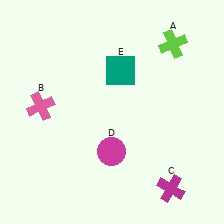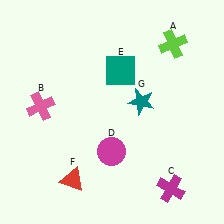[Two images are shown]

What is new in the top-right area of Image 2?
A teal star (G) was added in the top-right area of Image 2.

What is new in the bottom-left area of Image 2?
A red triangle (F) was added in the bottom-left area of Image 2.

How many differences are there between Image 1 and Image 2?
There are 2 differences between the two images.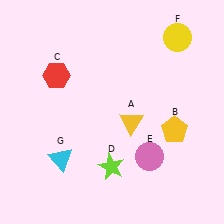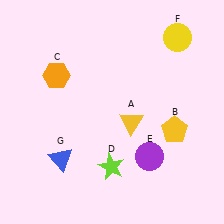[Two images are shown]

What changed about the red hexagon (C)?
In Image 1, C is red. In Image 2, it changed to orange.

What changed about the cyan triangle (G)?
In Image 1, G is cyan. In Image 2, it changed to blue.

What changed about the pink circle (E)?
In Image 1, E is pink. In Image 2, it changed to purple.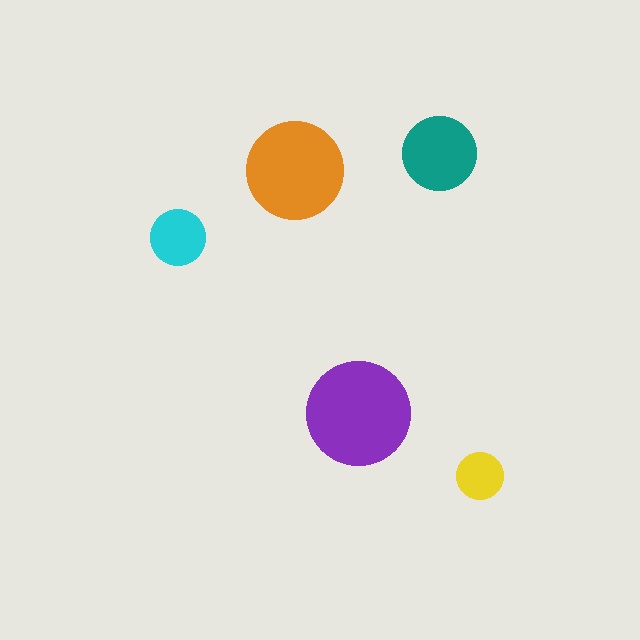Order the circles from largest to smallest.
the purple one, the orange one, the teal one, the cyan one, the yellow one.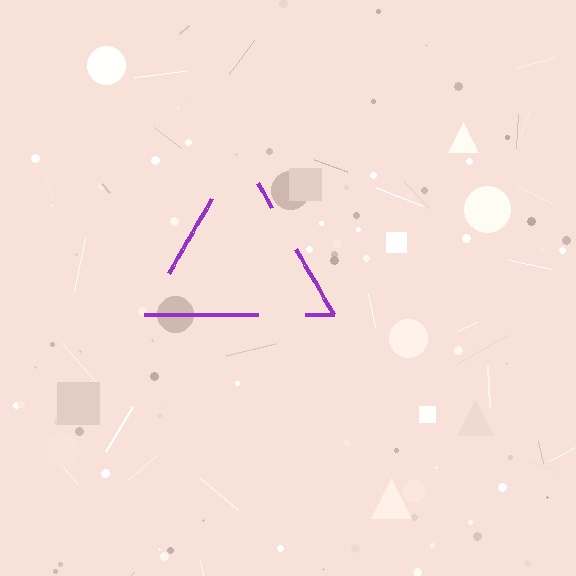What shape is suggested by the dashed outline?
The dashed outline suggests a triangle.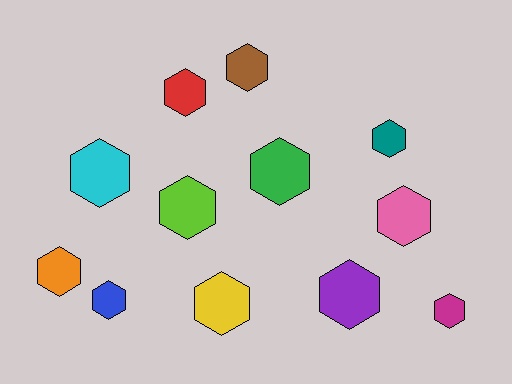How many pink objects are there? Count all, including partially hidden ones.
There is 1 pink object.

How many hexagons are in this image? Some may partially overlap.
There are 12 hexagons.